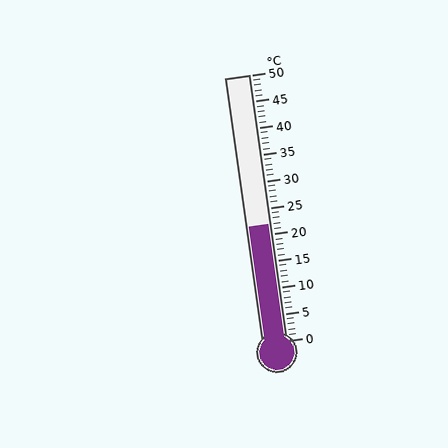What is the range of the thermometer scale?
The thermometer scale ranges from 0°C to 50°C.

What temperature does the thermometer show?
The thermometer shows approximately 22°C.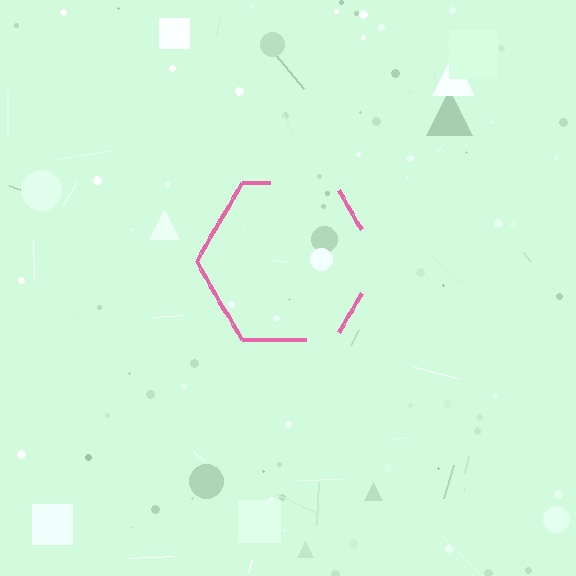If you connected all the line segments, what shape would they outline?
They would outline a hexagon.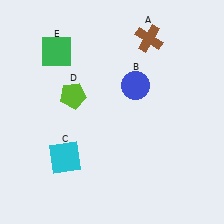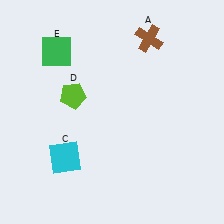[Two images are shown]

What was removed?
The blue circle (B) was removed in Image 2.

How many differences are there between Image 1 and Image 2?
There is 1 difference between the two images.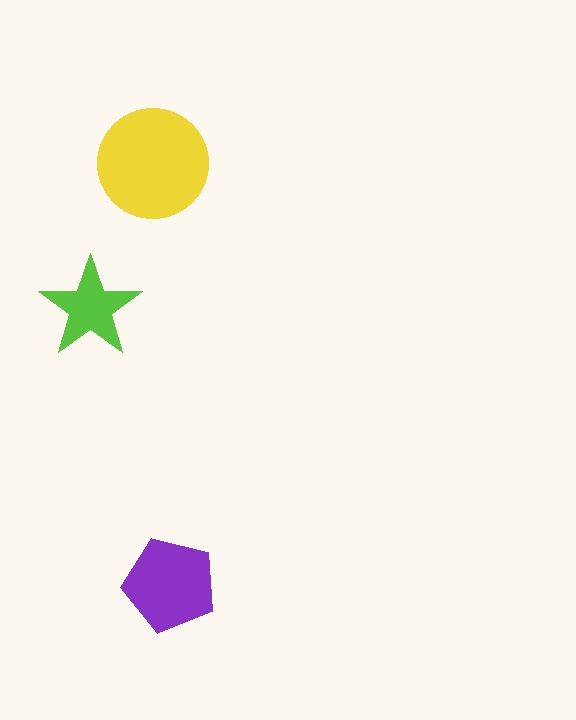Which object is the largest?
The yellow circle.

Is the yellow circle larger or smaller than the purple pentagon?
Larger.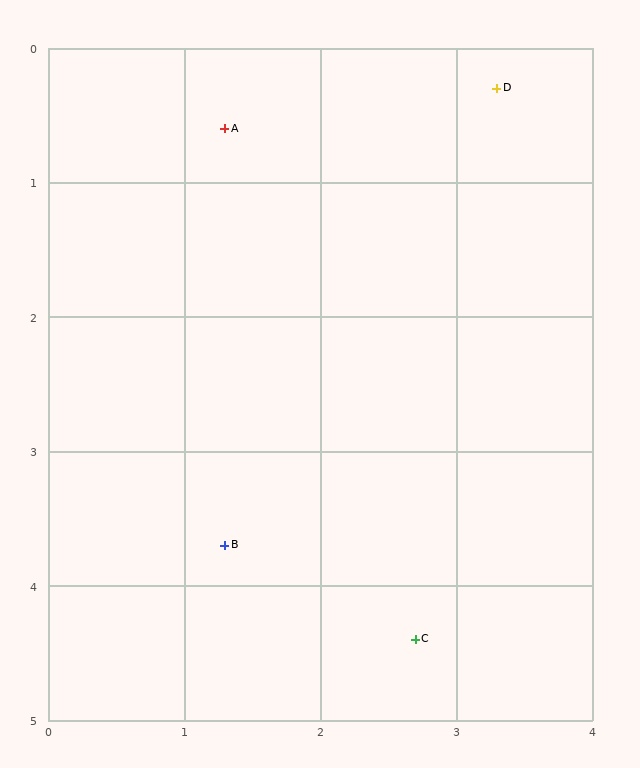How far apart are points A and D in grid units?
Points A and D are about 2.0 grid units apart.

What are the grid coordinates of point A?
Point A is at approximately (1.3, 0.6).